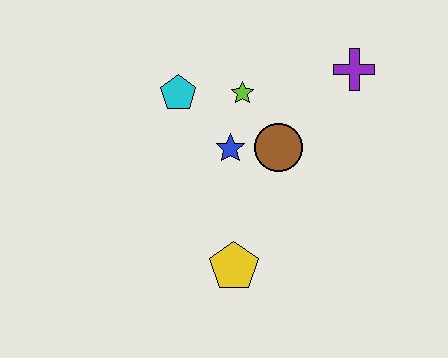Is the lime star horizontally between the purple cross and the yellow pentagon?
Yes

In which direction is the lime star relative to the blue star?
The lime star is above the blue star.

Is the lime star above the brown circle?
Yes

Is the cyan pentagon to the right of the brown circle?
No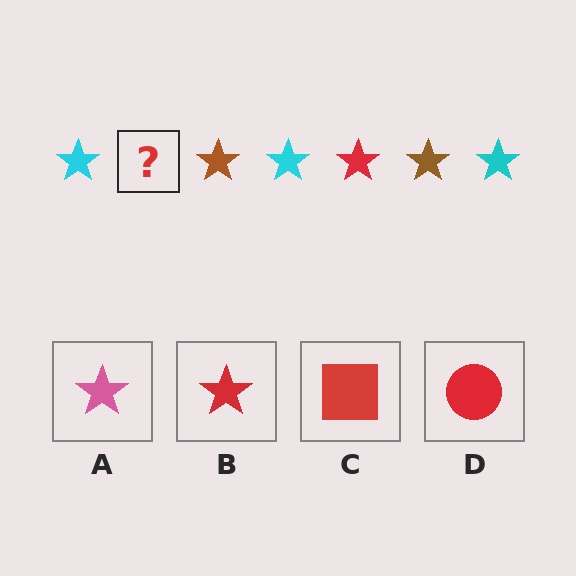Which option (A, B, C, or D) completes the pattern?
B.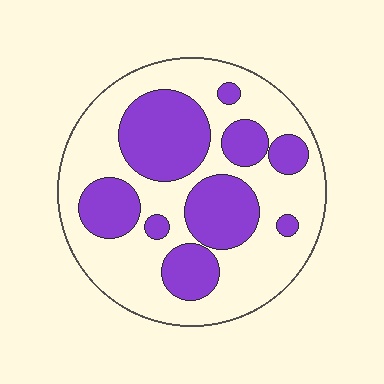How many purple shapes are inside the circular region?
9.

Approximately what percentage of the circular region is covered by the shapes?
Approximately 40%.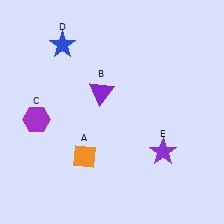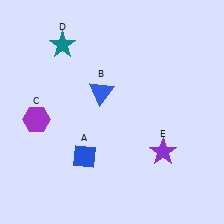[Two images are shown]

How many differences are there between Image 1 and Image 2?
There are 3 differences between the two images.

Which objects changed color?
A changed from orange to blue. B changed from purple to blue. D changed from blue to teal.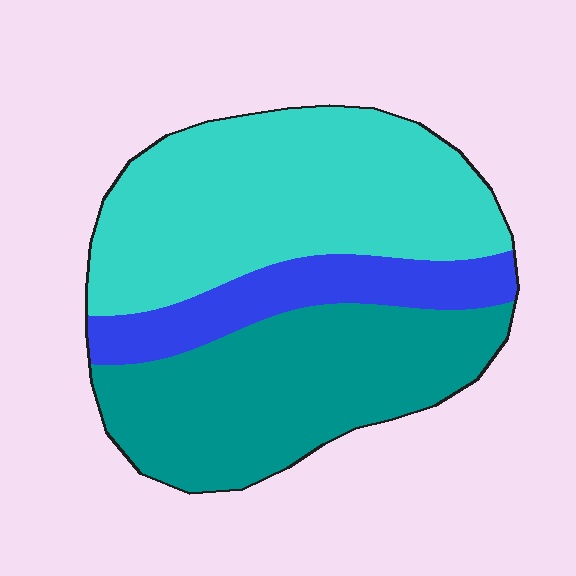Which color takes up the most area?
Cyan, at roughly 45%.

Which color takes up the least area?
Blue, at roughly 15%.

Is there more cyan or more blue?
Cyan.